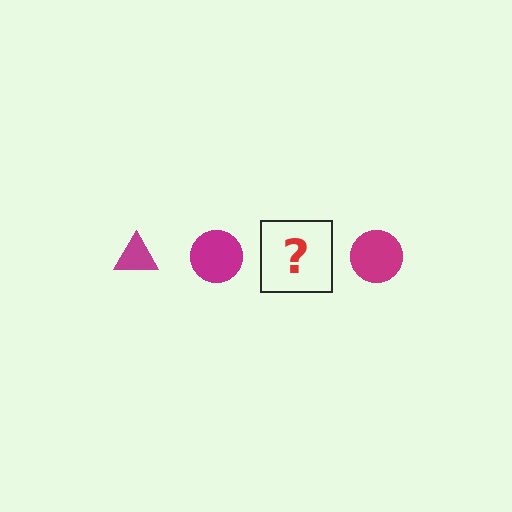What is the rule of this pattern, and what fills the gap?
The rule is that the pattern cycles through triangle, circle shapes in magenta. The gap should be filled with a magenta triangle.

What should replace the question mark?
The question mark should be replaced with a magenta triangle.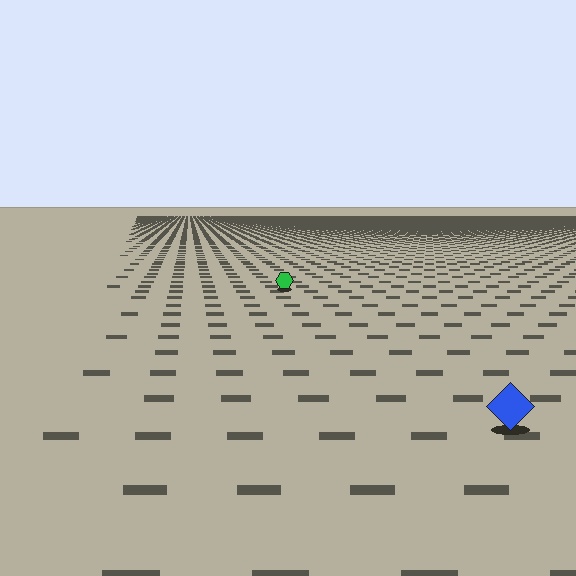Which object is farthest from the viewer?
The green hexagon is farthest from the viewer. It appears smaller and the ground texture around it is denser.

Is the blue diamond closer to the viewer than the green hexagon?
Yes. The blue diamond is closer — you can tell from the texture gradient: the ground texture is coarser near it.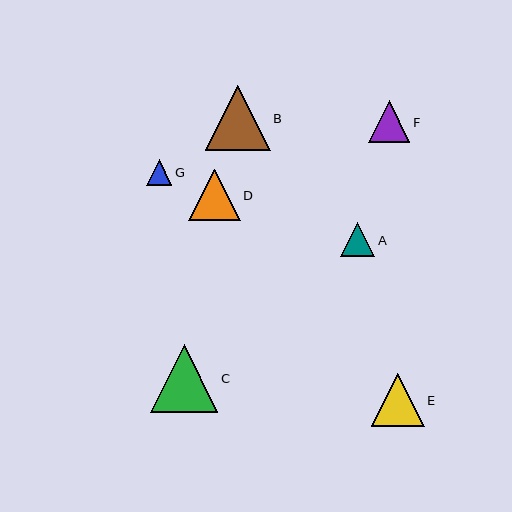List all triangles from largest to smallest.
From largest to smallest: C, B, E, D, F, A, G.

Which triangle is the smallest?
Triangle G is the smallest with a size of approximately 26 pixels.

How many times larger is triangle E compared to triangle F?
Triangle E is approximately 1.3 times the size of triangle F.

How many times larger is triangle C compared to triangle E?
Triangle C is approximately 1.3 times the size of triangle E.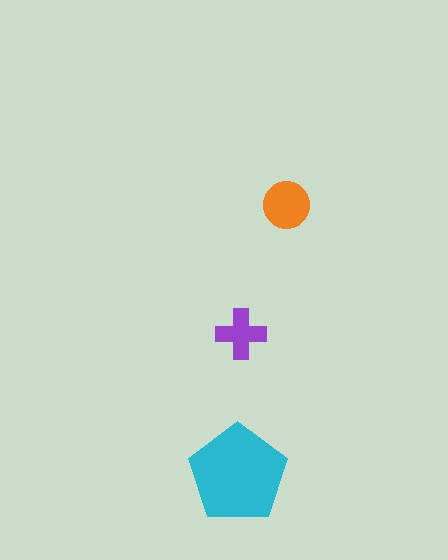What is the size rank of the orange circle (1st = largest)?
2nd.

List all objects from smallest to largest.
The purple cross, the orange circle, the cyan pentagon.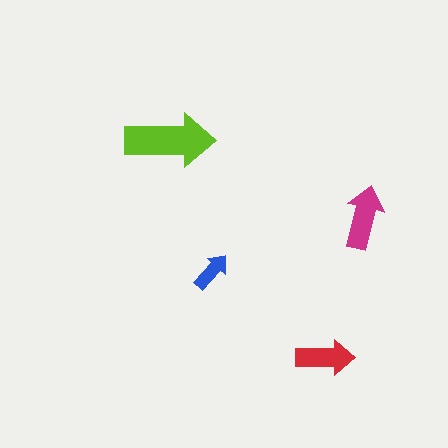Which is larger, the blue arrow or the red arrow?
The red one.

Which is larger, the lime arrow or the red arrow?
The lime one.